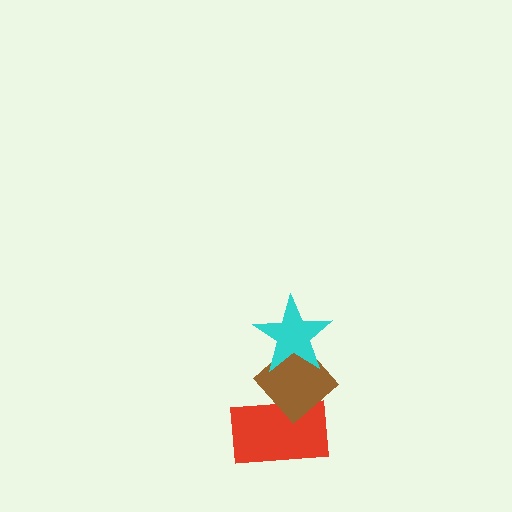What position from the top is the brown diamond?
The brown diamond is 2nd from the top.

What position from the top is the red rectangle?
The red rectangle is 3rd from the top.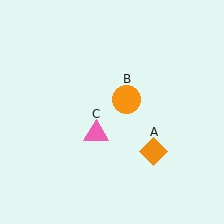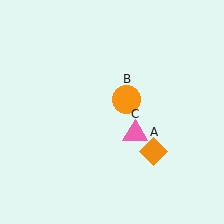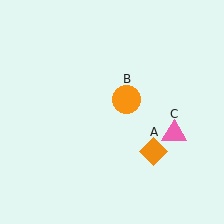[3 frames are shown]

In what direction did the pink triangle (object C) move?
The pink triangle (object C) moved right.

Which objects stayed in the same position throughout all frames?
Orange diamond (object A) and orange circle (object B) remained stationary.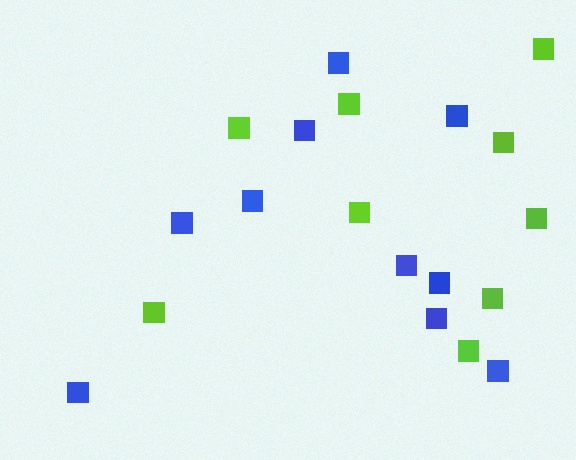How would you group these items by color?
There are 2 groups: one group of lime squares (9) and one group of blue squares (10).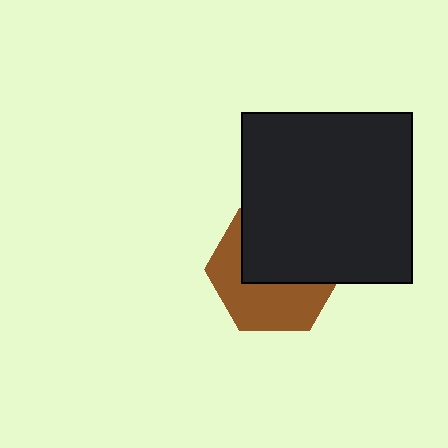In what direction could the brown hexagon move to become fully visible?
The brown hexagon could move down. That would shift it out from behind the black square entirely.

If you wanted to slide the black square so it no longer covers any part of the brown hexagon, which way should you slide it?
Slide it up — that is the most direct way to separate the two shapes.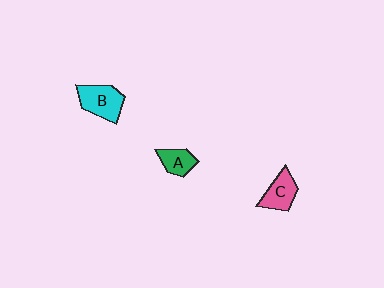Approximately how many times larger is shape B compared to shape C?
Approximately 1.3 times.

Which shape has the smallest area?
Shape A (green).